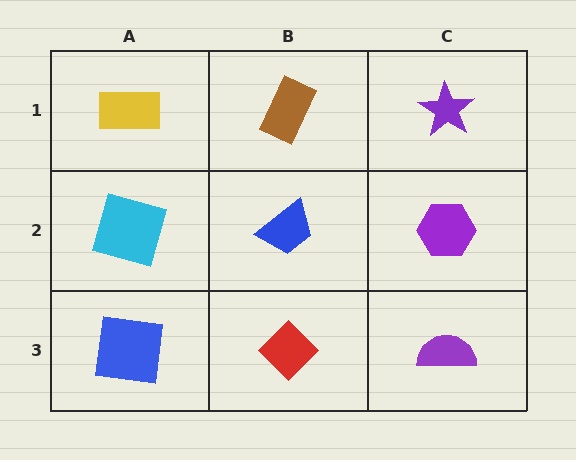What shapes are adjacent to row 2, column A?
A yellow rectangle (row 1, column A), a blue square (row 3, column A), a blue trapezoid (row 2, column B).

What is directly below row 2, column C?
A purple semicircle.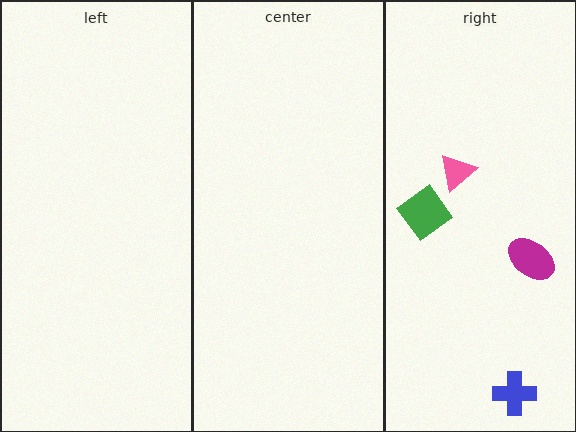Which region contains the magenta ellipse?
The right region.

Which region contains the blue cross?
The right region.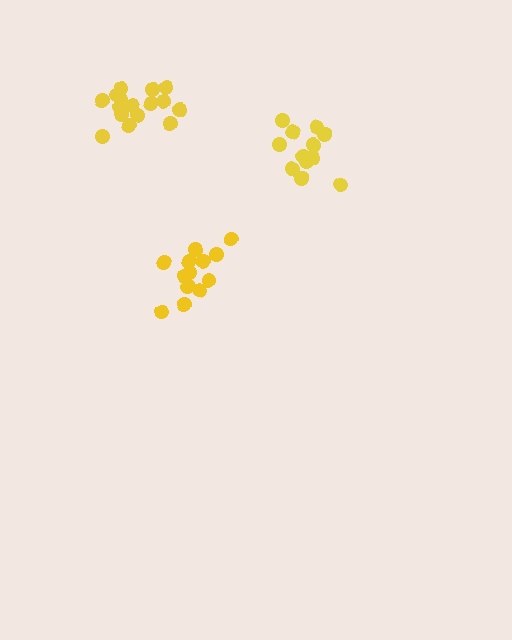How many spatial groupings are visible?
There are 3 spatial groupings.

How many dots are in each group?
Group 1: 13 dots, Group 2: 13 dots, Group 3: 16 dots (42 total).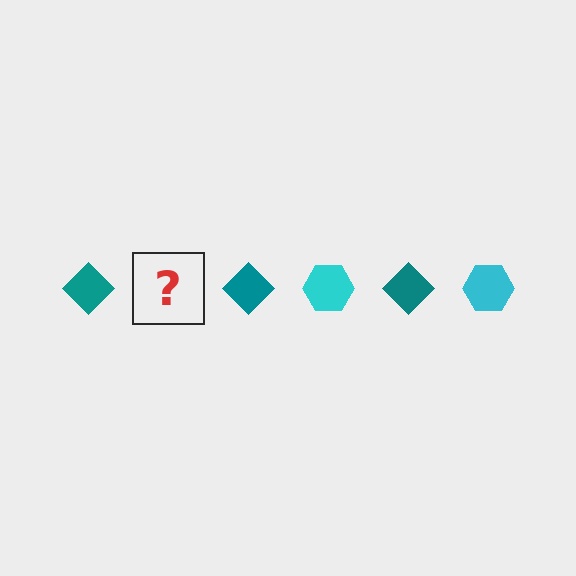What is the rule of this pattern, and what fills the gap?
The rule is that the pattern alternates between teal diamond and cyan hexagon. The gap should be filled with a cyan hexagon.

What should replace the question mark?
The question mark should be replaced with a cyan hexagon.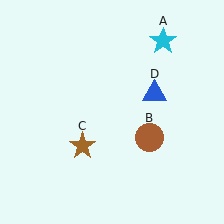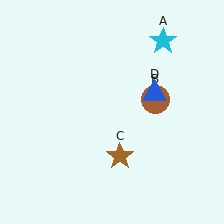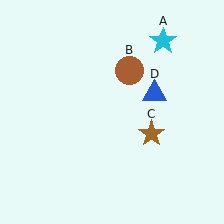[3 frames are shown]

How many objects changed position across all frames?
2 objects changed position: brown circle (object B), brown star (object C).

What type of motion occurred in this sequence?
The brown circle (object B), brown star (object C) rotated counterclockwise around the center of the scene.